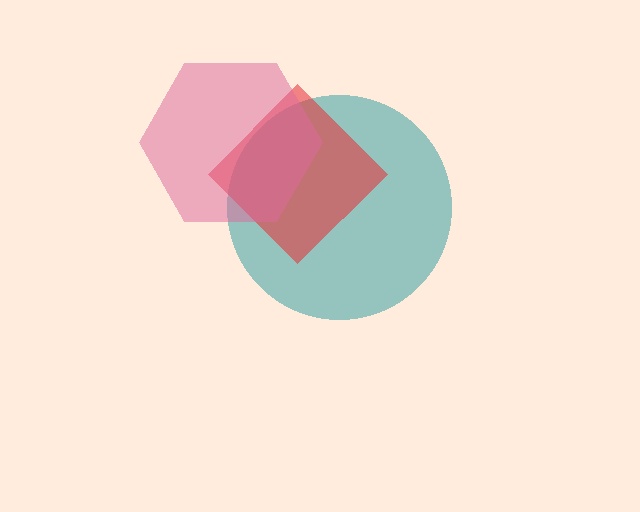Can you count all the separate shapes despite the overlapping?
Yes, there are 3 separate shapes.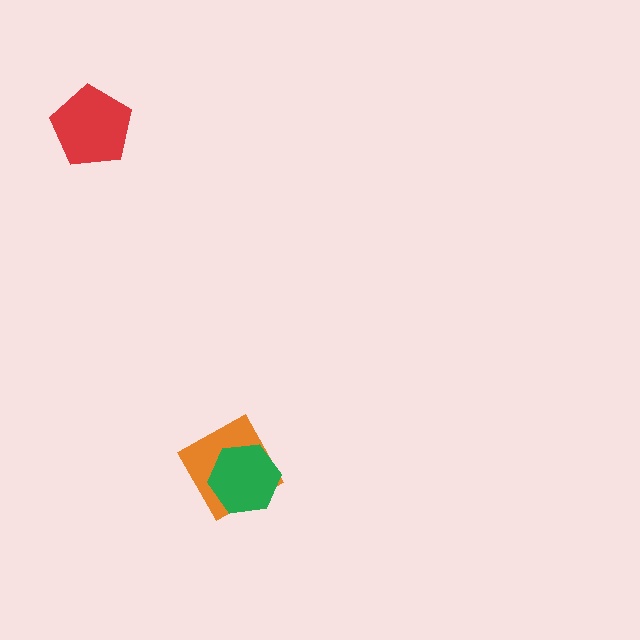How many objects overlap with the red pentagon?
0 objects overlap with the red pentagon.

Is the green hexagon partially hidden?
No, no other shape covers it.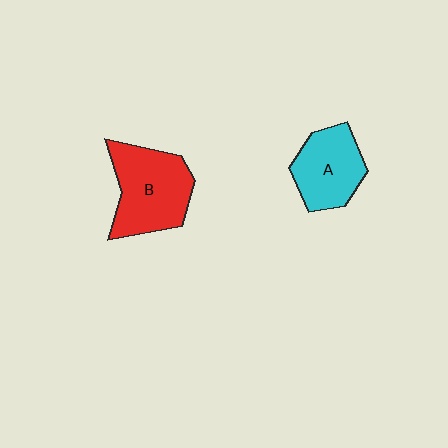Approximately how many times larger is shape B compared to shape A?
Approximately 1.3 times.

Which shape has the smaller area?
Shape A (cyan).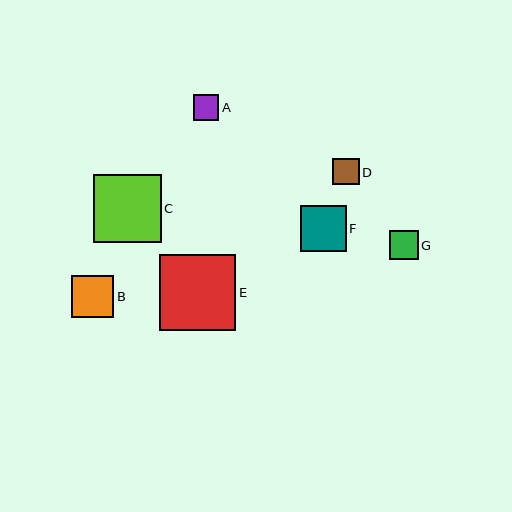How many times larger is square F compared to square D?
Square F is approximately 1.8 times the size of square D.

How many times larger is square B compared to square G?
Square B is approximately 1.5 times the size of square G.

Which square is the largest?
Square E is the largest with a size of approximately 76 pixels.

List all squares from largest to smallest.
From largest to smallest: E, C, F, B, G, D, A.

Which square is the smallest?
Square A is the smallest with a size of approximately 26 pixels.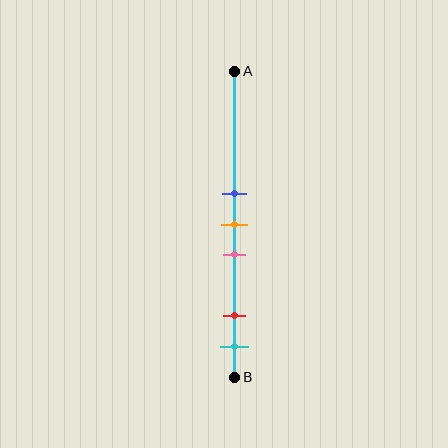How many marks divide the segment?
There are 5 marks dividing the segment.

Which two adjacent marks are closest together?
The blue and orange marks are the closest adjacent pair.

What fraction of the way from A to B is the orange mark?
The orange mark is approximately 50% (0.5) of the way from A to B.